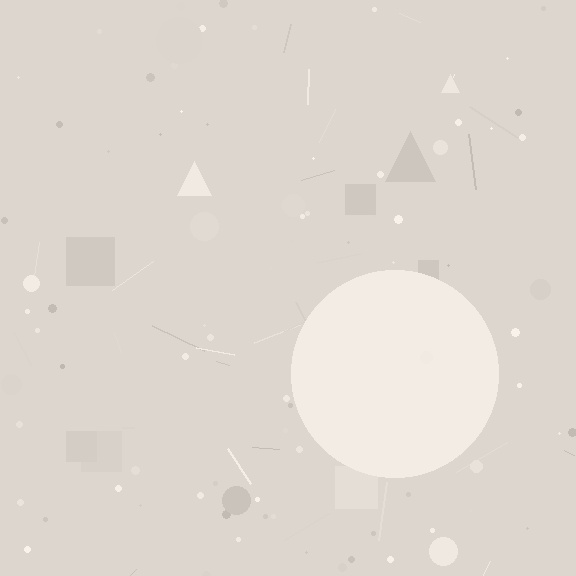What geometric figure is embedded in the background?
A circle is embedded in the background.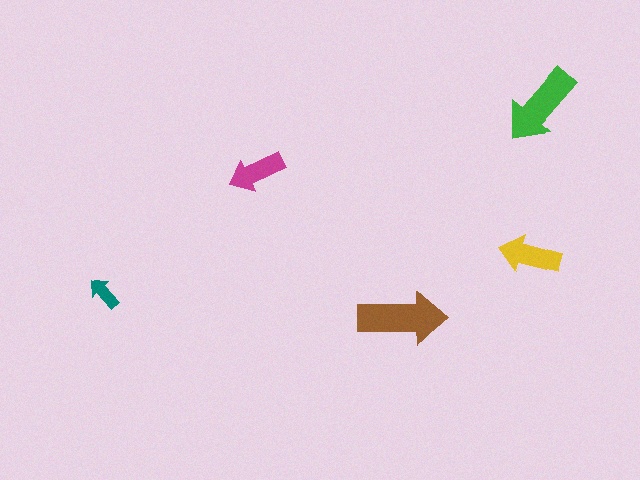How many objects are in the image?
There are 5 objects in the image.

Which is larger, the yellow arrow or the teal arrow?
The yellow one.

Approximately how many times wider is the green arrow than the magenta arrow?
About 1.5 times wider.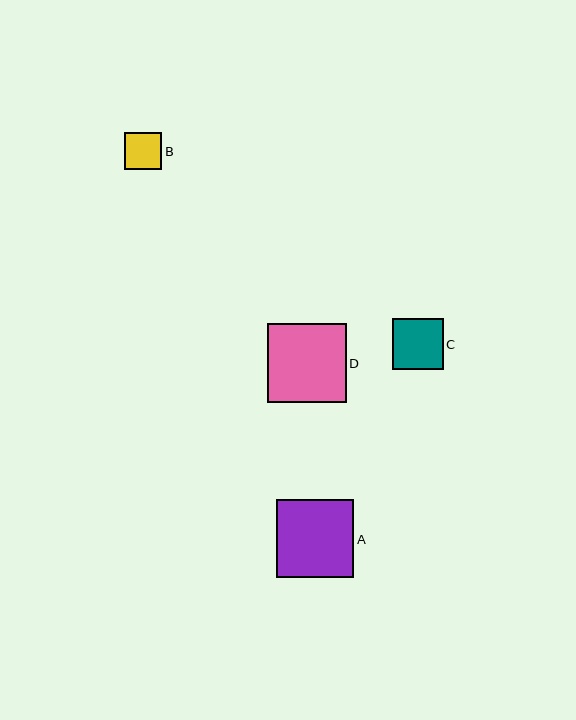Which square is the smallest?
Square B is the smallest with a size of approximately 37 pixels.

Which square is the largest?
Square D is the largest with a size of approximately 79 pixels.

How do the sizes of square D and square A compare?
Square D and square A are approximately the same size.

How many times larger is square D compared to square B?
Square D is approximately 2.1 times the size of square B.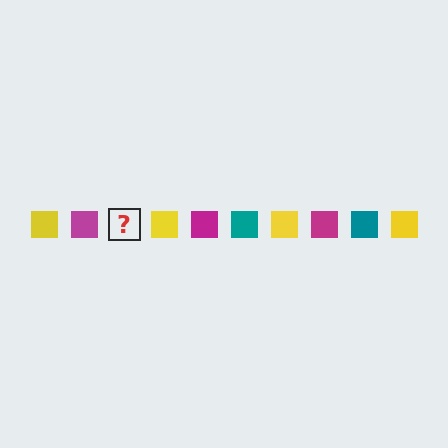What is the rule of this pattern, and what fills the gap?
The rule is that the pattern cycles through yellow, magenta, teal squares. The gap should be filled with a teal square.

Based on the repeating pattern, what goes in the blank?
The blank should be a teal square.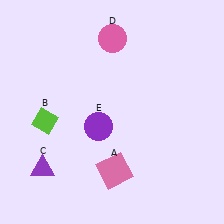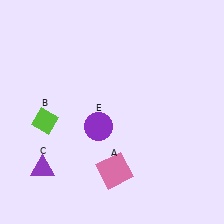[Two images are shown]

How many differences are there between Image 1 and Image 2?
There is 1 difference between the two images.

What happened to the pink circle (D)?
The pink circle (D) was removed in Image 2. It was in the top-right area of Image 1.